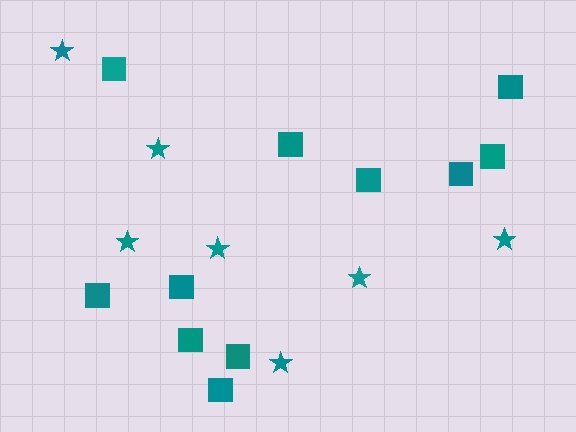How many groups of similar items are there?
There are 2 groups: one group of stars (7) and one group of squares (11).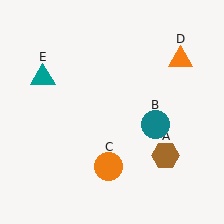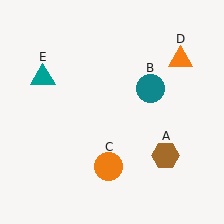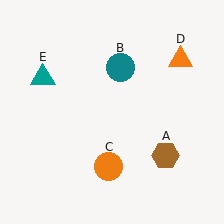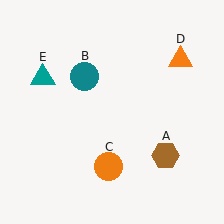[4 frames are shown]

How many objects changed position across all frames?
1 object changed position: teal circle (object B).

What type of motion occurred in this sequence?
The teal circle (object B) rotated counterclockwise around the center of the scene.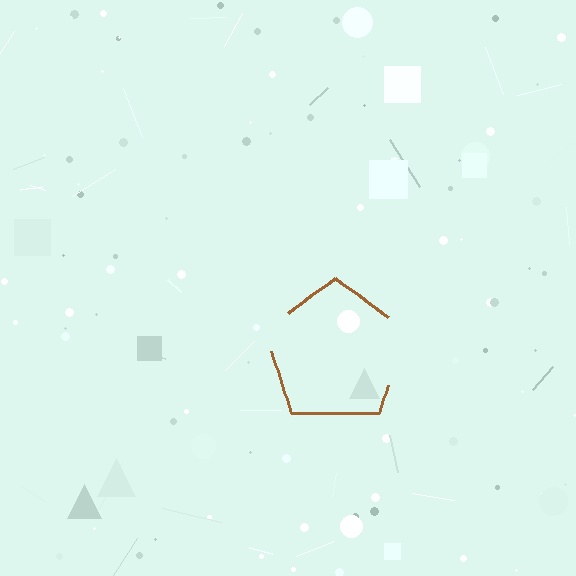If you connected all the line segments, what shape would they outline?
They would outline a pentagon.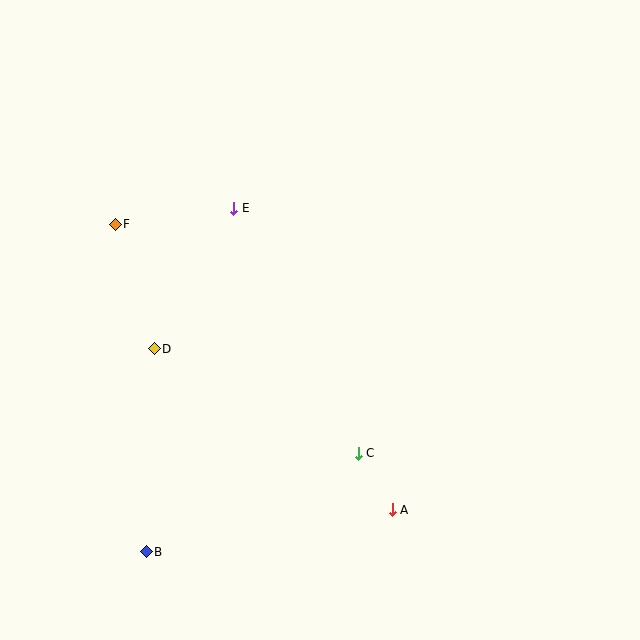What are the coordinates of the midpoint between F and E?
The midpoint between F and E is at (175, 216).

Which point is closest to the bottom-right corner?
Point A is closest to the bottom-right corner.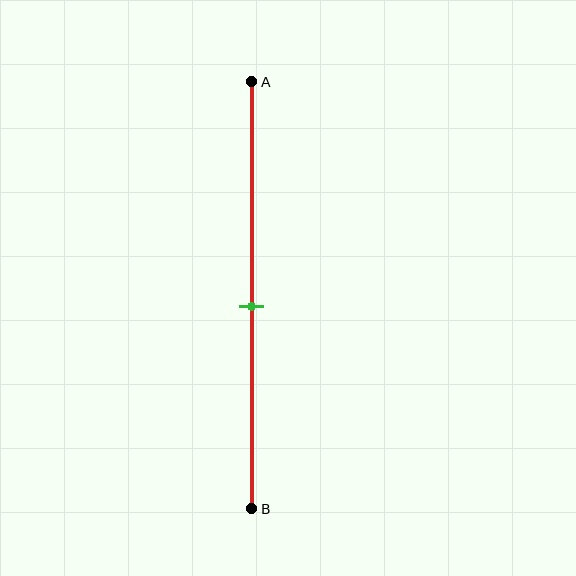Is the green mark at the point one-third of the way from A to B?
No, the mark is at about 55% from A, not at the 33% one-third point.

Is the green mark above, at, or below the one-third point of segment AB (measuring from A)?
The green mark is below the one-third point of segment AB.